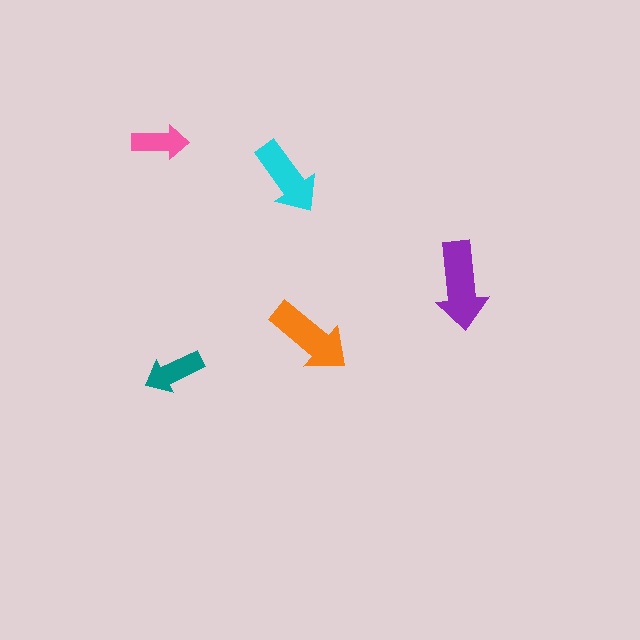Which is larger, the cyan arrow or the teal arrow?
The cyan one.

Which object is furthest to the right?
The purple arrow is rightmost.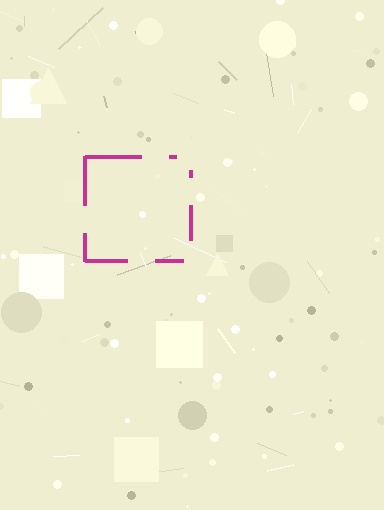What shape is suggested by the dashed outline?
The dashed outline suggests a square.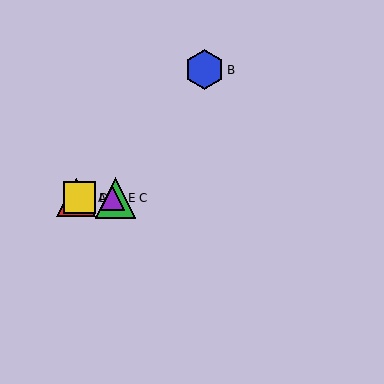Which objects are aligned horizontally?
Objects A, C, D, E are aligned horizontally.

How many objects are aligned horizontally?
4 objects (A, C, D, E) are aligned horizontally.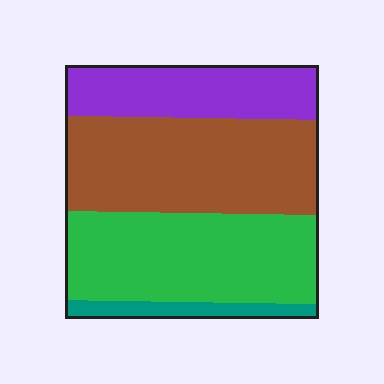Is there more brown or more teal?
Brown.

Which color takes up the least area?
Teal, at roughly 5%.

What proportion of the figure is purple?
Purple takes up about one fifth (1/5) of the figure.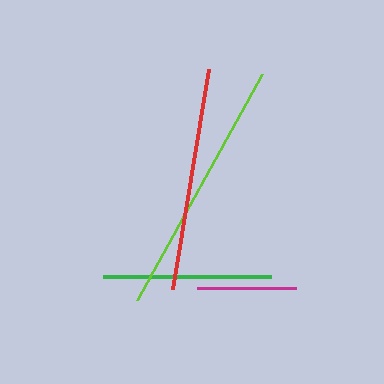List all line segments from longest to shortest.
From longest to shortest: lime, red, green, magenta.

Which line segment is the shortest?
The magenta line is the shortest at approximately 99 pixels.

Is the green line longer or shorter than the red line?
The red line is longer than the green line.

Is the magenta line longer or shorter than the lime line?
The lime line is longer than the magenta line.